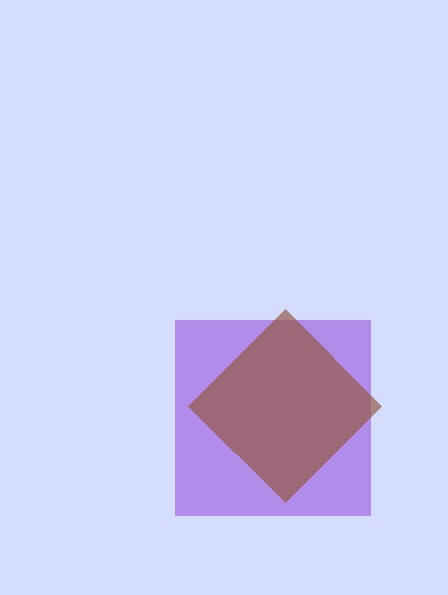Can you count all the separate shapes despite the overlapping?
Yes, there are 2 separate shapes.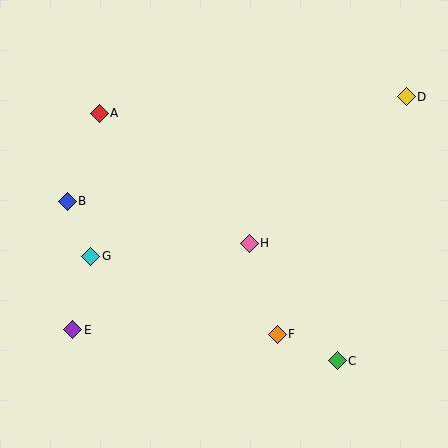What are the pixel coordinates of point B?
Point B is at (67, 201).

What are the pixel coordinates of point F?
Point F is at (277, 334).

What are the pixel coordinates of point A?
Point A is at (99, 113).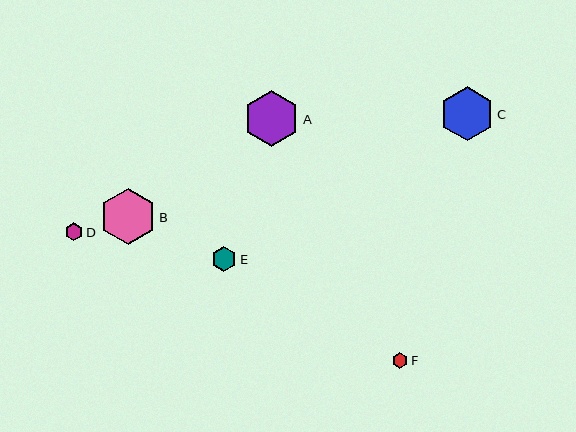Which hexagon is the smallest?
Hexagon F is the smallest with a size of approximately 16 pixels.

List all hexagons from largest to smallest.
From largest to smallest: B, A, C, E, D, F.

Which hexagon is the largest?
Hexagon B is the largest with a size of approximately 56 pixels.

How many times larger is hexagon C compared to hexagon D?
Hexagon C is approximately 3.1 times the size of hexagon D.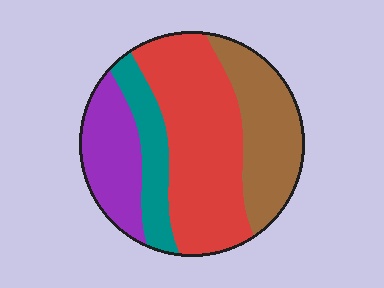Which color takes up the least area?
Teal, at roughly 15%.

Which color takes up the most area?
Red, at roughly 40%.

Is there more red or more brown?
Red.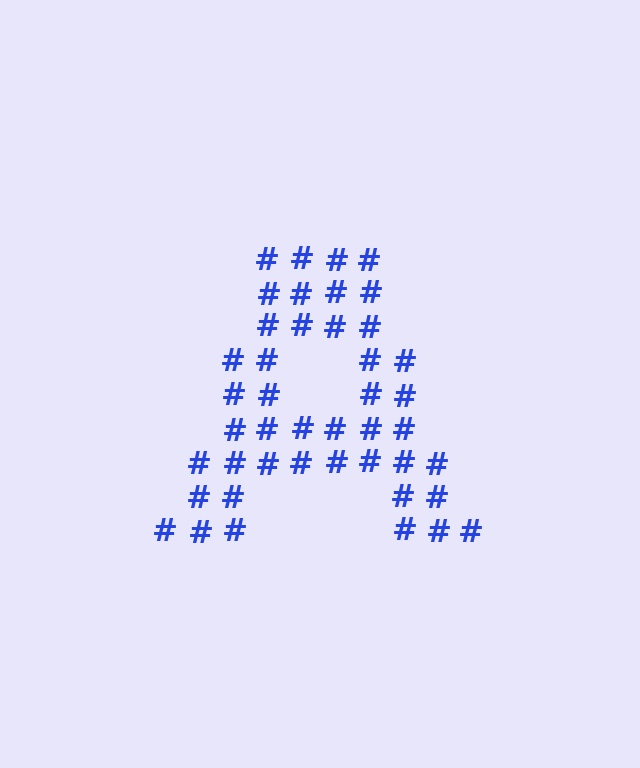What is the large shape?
The large shape is the letter A.